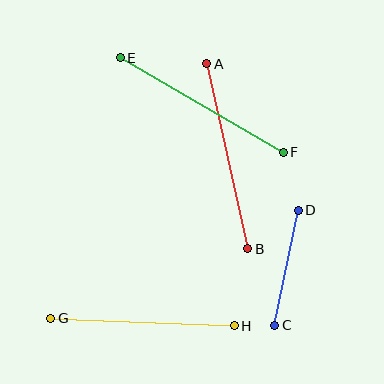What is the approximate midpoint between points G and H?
The midpoint is at approximately (143, 322) pixels.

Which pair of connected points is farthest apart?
Points A and B are farthest apart.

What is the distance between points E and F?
The distance is approximately 189 pixels.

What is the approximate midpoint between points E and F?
The midpoint is at approximately (202, 105) pixels.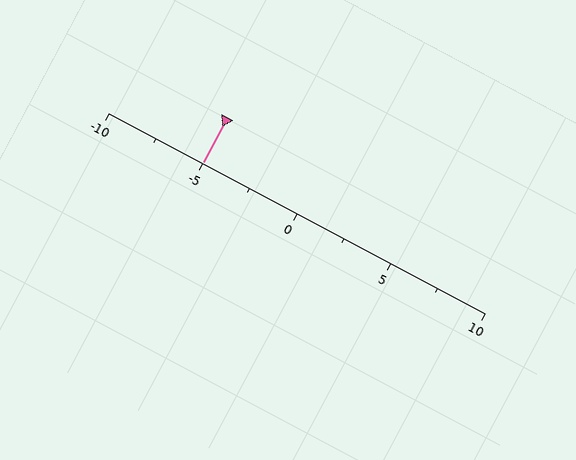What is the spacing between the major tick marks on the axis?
The major ticks are spaced 5 apart.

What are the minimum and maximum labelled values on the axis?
The axis runs from -10 to 10.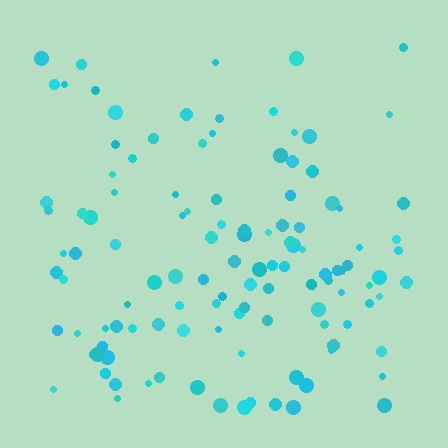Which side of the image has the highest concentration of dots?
The bottom.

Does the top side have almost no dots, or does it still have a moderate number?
Still a moderate number, just noticeably fewer than the bottom.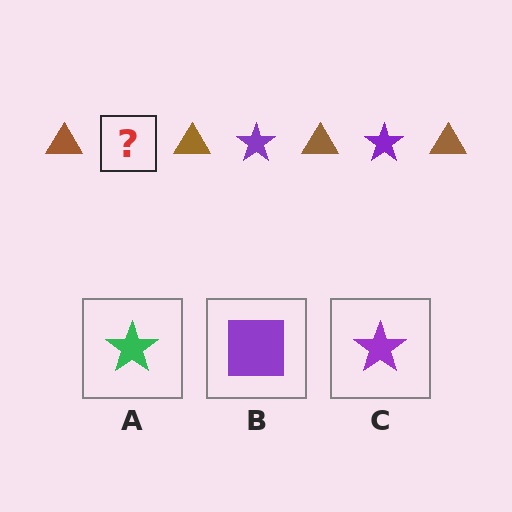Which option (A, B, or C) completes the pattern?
C.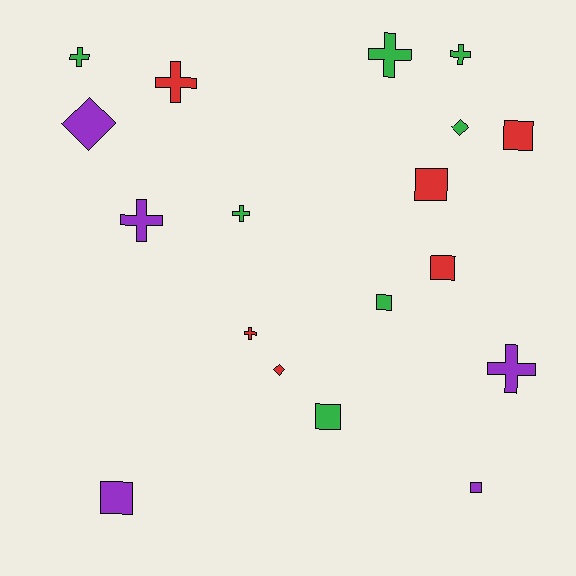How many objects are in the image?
There are 18 objects.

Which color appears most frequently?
Green, with 7 objects.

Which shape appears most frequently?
Cross, with 8 objects.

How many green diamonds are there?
There is 1 green diamond.